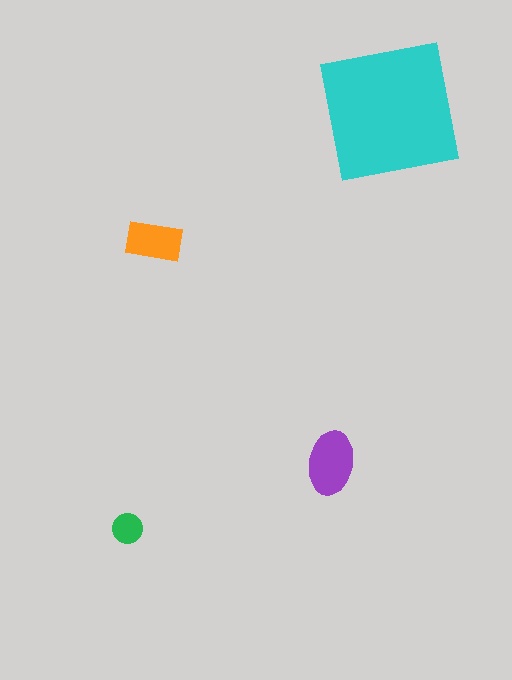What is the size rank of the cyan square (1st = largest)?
1st.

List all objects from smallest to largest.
The green circle, the orange rectangle, the purple ellipse, the cyan square.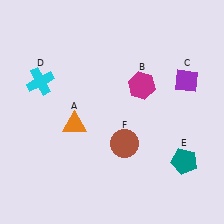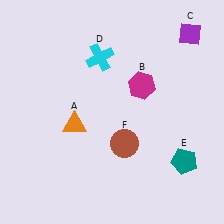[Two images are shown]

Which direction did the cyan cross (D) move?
The cyan cross (D) moved right.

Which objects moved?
The objects that moved are: the purple diamond (C), the cyan cross (D).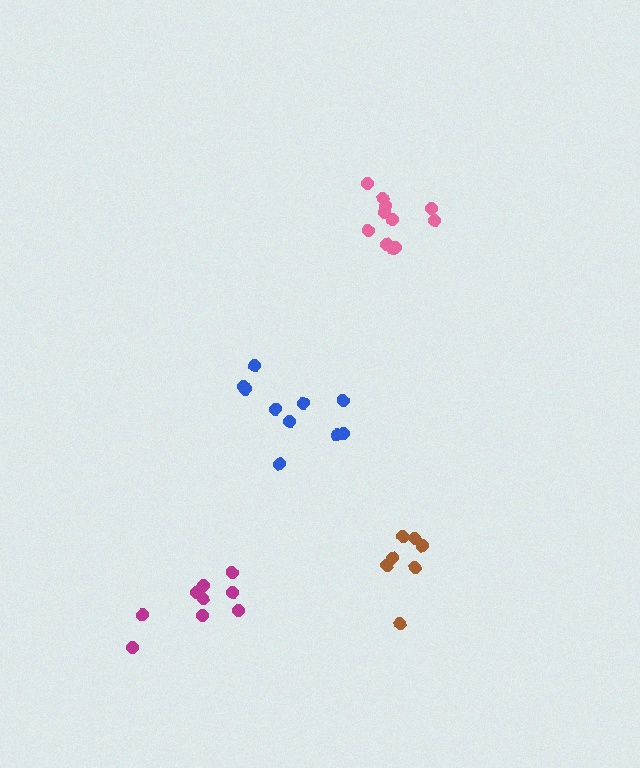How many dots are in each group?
Group 1: 10 dots, Group 2: 11 dots, Group 3: 9 dots, Group 4: 7 dots (37 total).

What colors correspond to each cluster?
The clusters are colored: blue, pink, magenta, brown.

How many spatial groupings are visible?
There are 4 spatial groupings.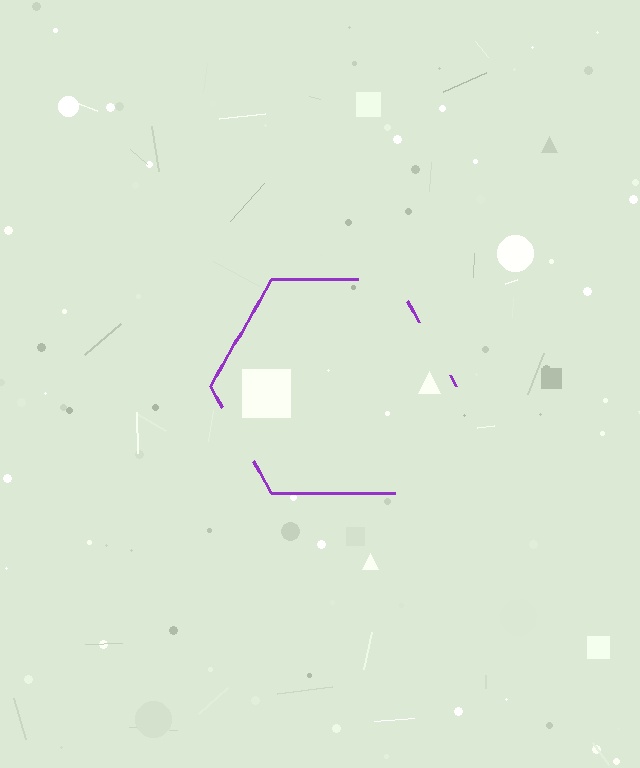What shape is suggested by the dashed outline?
The dashed outline suggests a hexagon.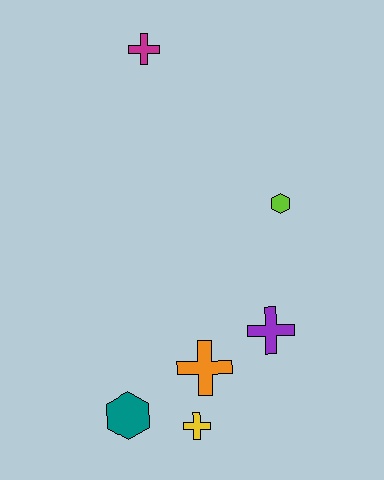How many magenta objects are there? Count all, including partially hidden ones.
There is 1 magenta object.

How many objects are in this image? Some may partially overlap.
There are 6 objects.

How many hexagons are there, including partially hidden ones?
There are 2 hexagons.